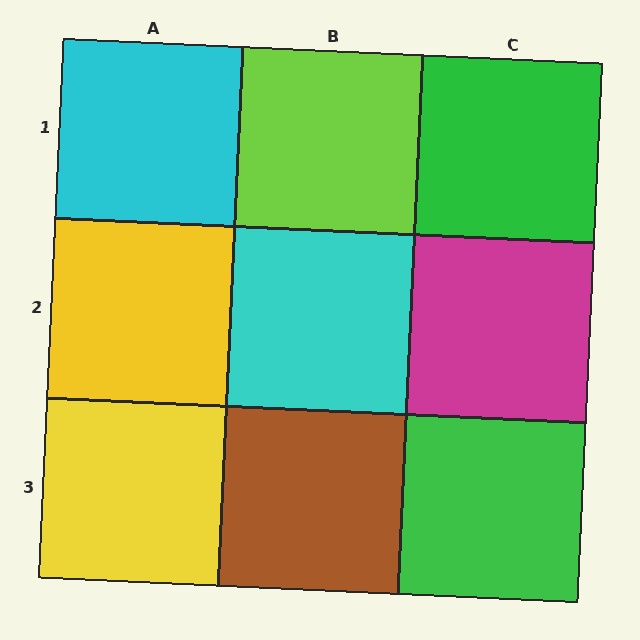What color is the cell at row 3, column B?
Brown.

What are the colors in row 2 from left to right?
Yellow, cyan, magenta.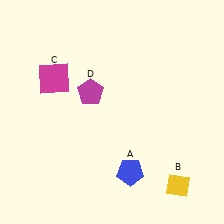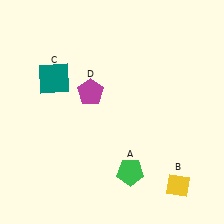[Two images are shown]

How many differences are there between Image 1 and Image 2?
There are 2 differences between the two images.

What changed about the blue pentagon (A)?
In Image 1, A is blue. In Image 2, it changed to green.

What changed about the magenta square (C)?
In Image 1, C is magenta. In Image 2, it changed to teal.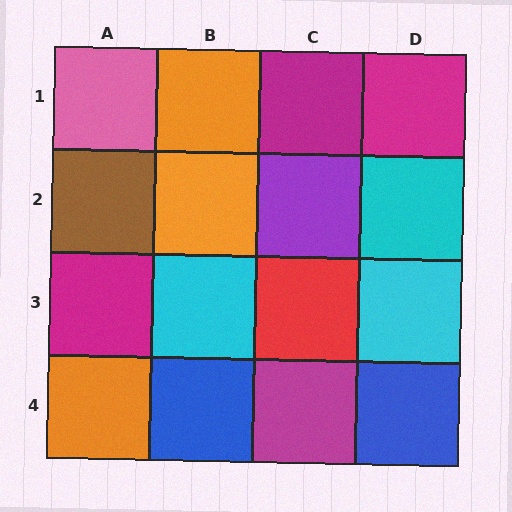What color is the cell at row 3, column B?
Cyan.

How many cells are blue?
2 cells are blue.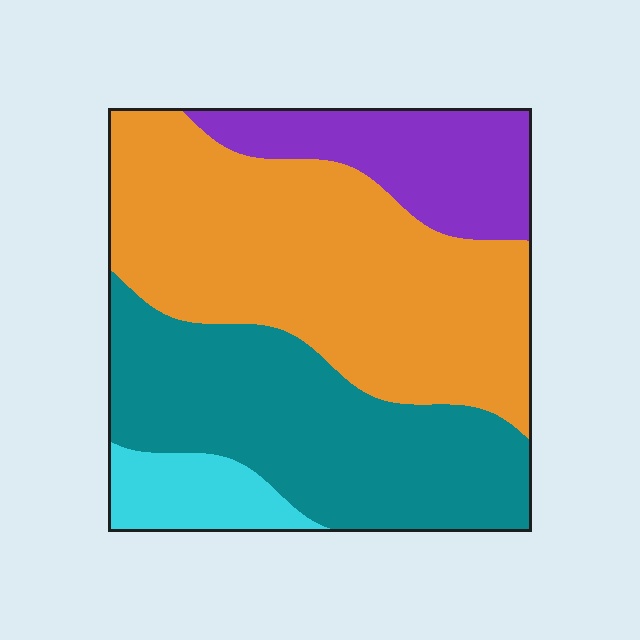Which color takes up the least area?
Cyan, at roughly 10%.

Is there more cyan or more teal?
Teal.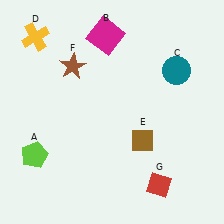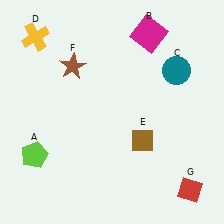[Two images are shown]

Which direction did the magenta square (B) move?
The magenta square (B) moved right.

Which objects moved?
The objects that moved are: the magenta square (B), the red diamond (G).